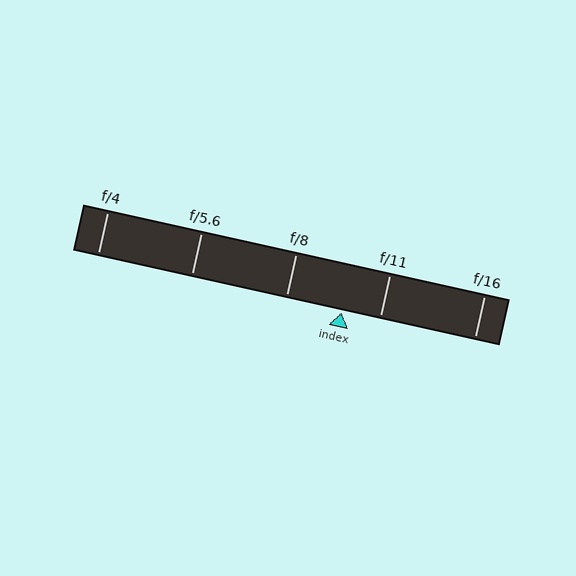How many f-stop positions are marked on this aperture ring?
There are 5 f-stop positions marked.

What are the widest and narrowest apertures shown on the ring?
The widest aperture shown is f/4 and the narrowest is f/16.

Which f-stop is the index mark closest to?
The index mark is closest to f/11.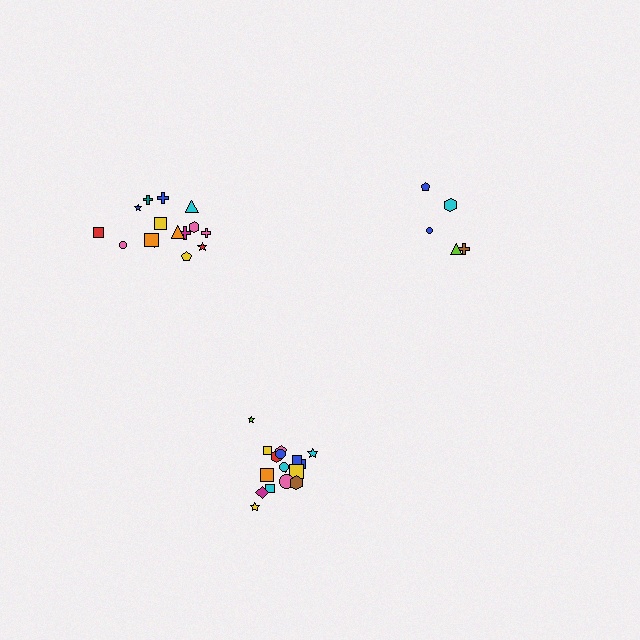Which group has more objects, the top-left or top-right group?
The top-left group.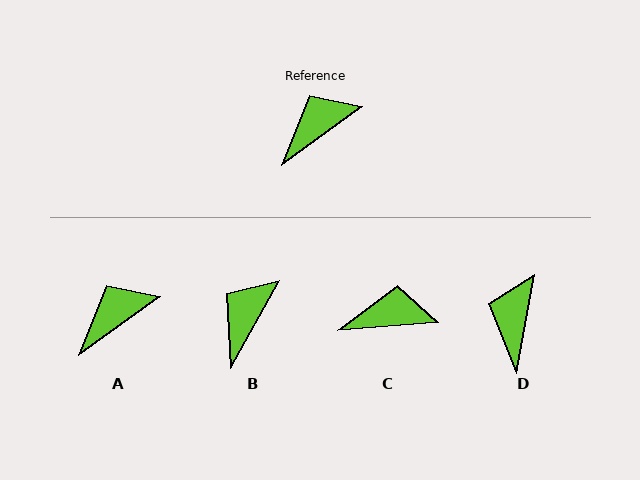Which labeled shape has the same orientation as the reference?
A.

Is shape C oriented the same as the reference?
No, it is off by about 31 degrees.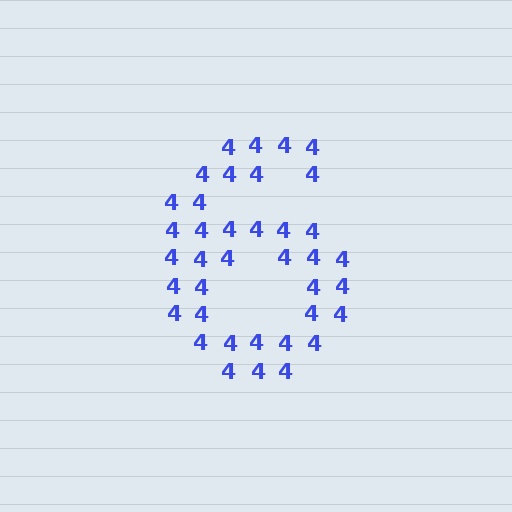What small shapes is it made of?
It is made of small digit 4's.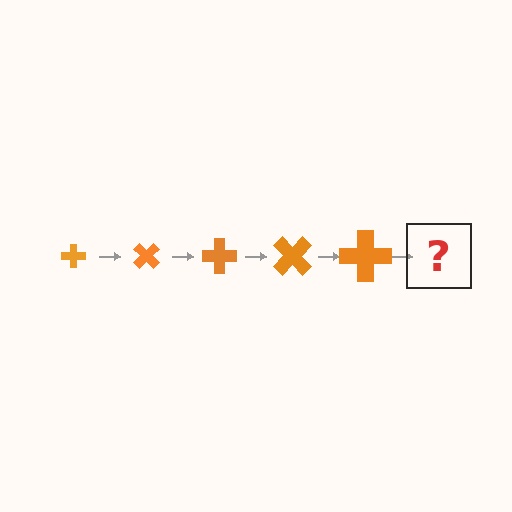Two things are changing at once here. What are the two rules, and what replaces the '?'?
The two rules are that the cross grows larger each step and it rotates 45 degrees each step. The '?' should be a cross, larger than the previous one and rotated 225 degrees from the start.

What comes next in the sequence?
The next element should be a cross, larger than the previous one and rotated 225 degrees from the start.